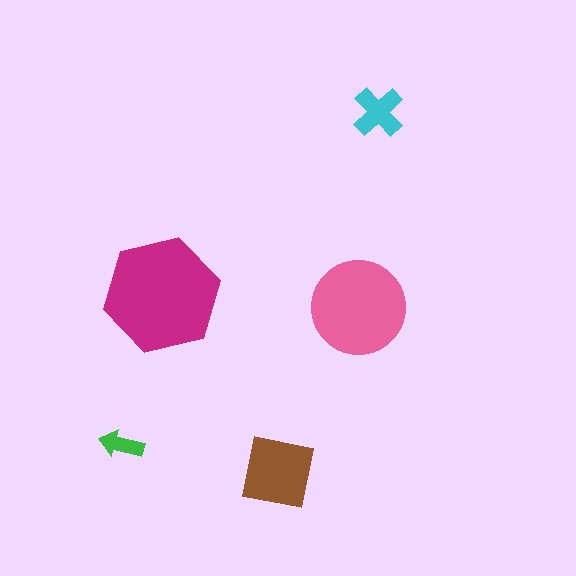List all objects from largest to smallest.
The magenta hexagon, the pink circle, the brown square, the cyan cross, the green arrow.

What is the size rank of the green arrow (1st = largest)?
5th.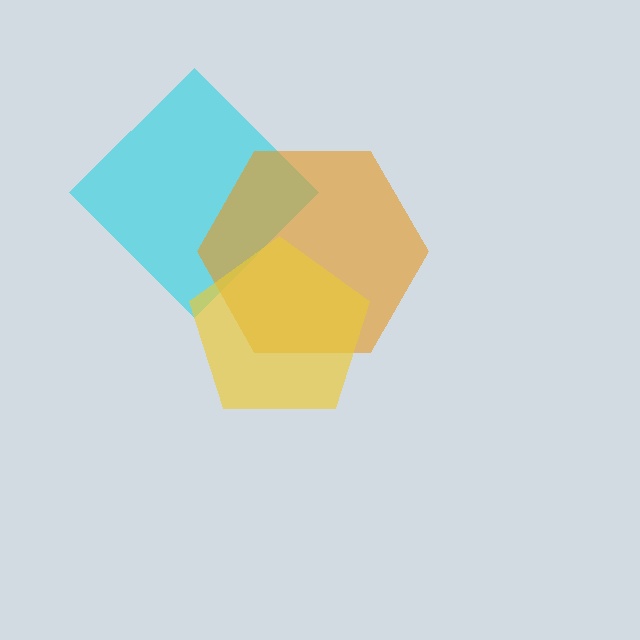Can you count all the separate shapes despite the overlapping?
Yes, there are 3 separate shapes.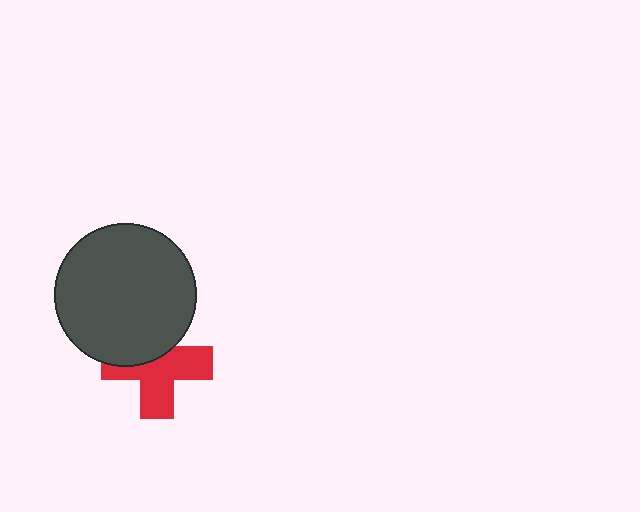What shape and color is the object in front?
The object in front is a dark gray circle.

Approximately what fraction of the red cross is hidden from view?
Roughly 39% of the red cross is hidden behind the dark gray circle.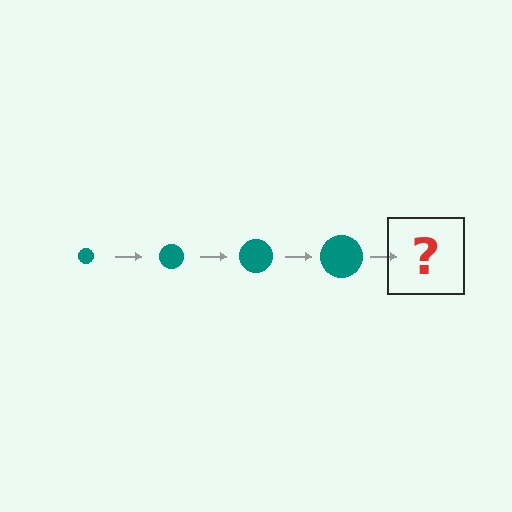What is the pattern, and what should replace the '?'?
The pattern is that the circle gets progressively larger each step. The '?' should be a teal circle, larger than the previous one.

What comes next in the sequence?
The next element should be a teal circle, larger than the previous one.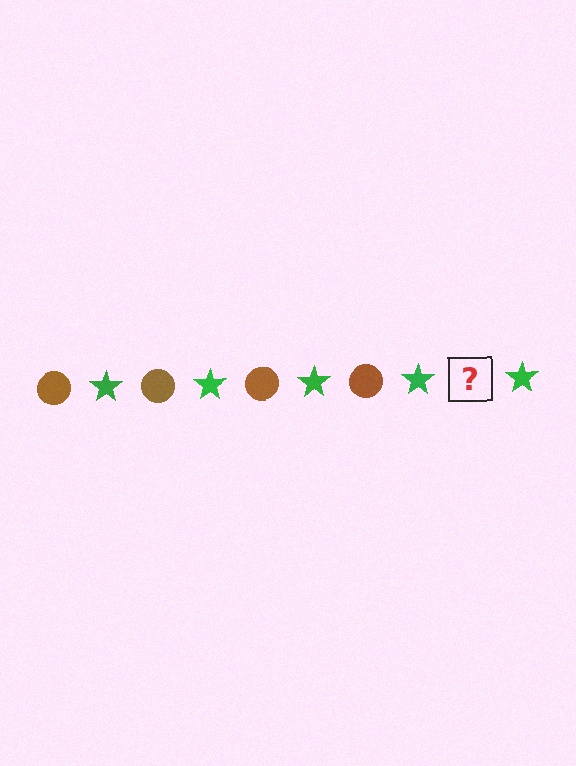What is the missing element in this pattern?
The missing element is a brown circle.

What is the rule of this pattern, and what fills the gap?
The rule is that the pattern alternates between brown circle and green star. The gap should be filled with a brown circle.